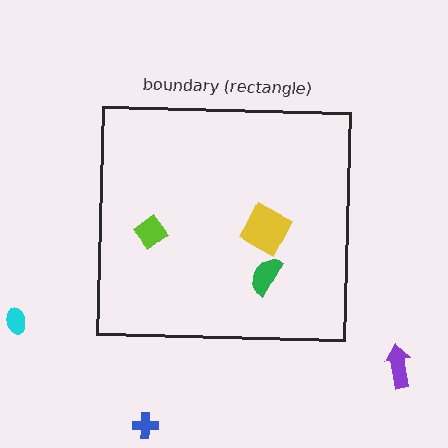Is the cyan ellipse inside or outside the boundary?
Outside.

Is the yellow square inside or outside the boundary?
Inside.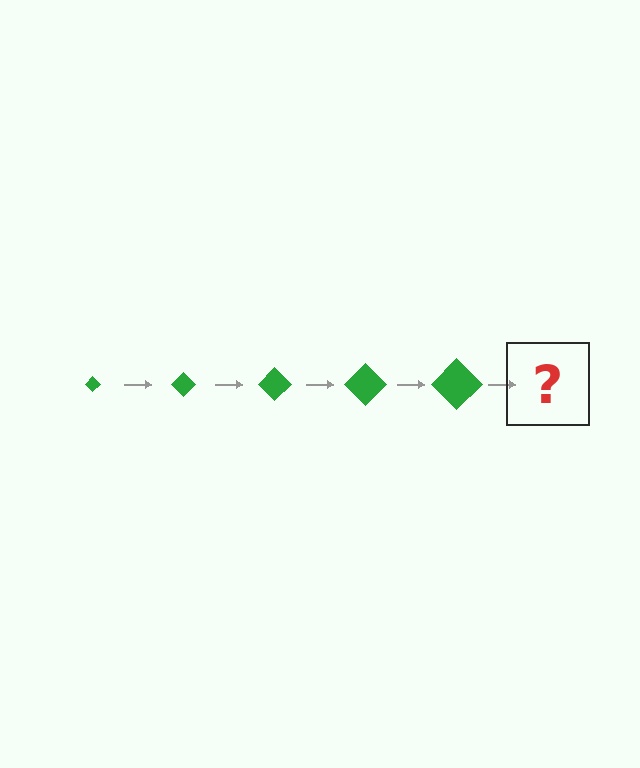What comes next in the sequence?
The next element should be a green diamond, larger than the previous one.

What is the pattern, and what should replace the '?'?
The pattern is that the diamond gets progressively larger each step. The '?' should be a green diamond, larger than the previous one.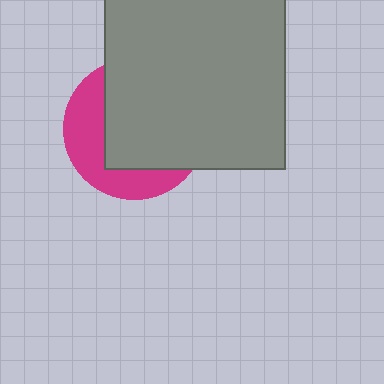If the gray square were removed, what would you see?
You would see the complete magenta circle.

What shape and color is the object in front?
The object in front is a gray square.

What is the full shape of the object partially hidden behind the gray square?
The partially hidden object is a magenta circle.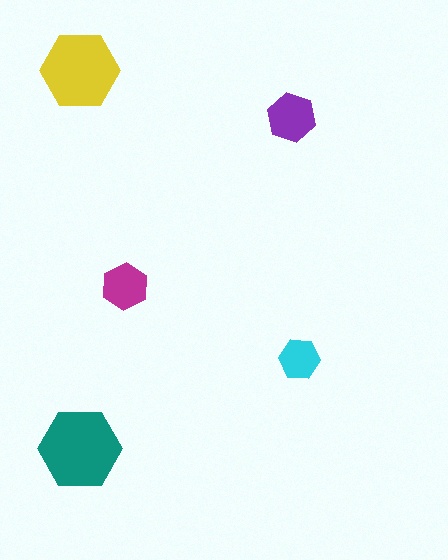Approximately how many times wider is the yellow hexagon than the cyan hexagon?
About 2 times wider.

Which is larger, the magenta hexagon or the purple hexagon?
The purple one.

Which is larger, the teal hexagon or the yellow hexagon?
The teal one.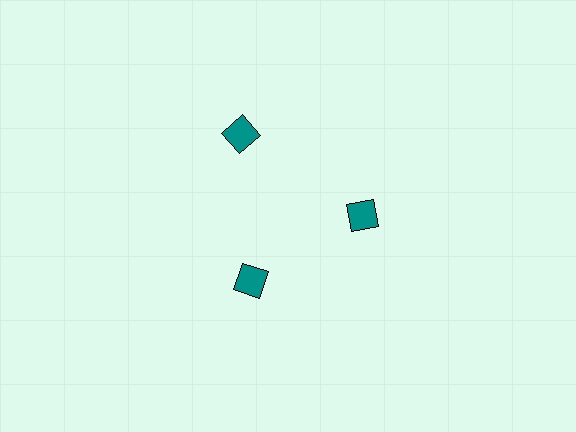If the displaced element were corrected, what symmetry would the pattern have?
It would have 3-fold rotational symmetry — the pattern would map onto itself every 120 degrees.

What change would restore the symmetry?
The symmetry would be restored by moving it inward, back onto the ring so that all 3 squares sit at equal angles and equal distance from the center.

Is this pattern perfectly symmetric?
No. The 3 teal squares are arranged in a ring, but one element near the 11 o'clock position is pushed outward from the center, breaking the 3-fold rotational symmetry.